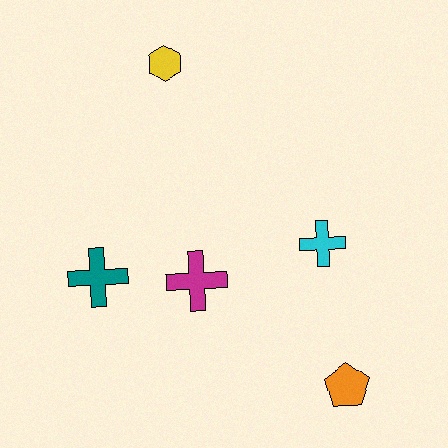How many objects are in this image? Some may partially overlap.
There are 5 objects.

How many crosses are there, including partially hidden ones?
There are 3 crosses.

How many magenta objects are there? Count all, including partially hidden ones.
There is 1 magenta object.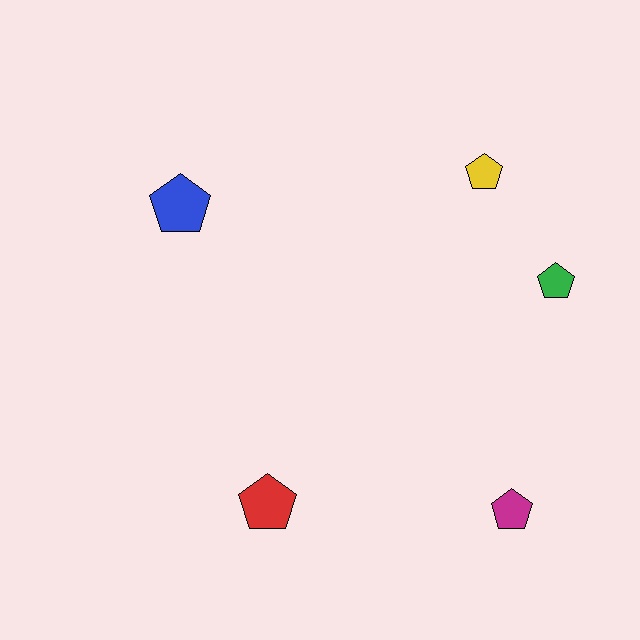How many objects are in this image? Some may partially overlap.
There are 5 objects.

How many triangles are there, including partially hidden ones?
There are no triangles.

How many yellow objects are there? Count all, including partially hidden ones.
There is 1 yellow object.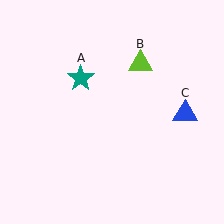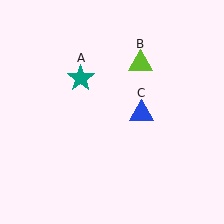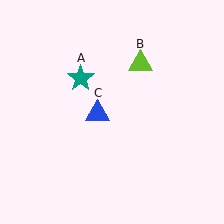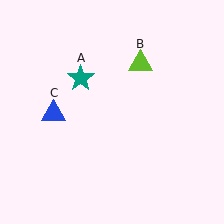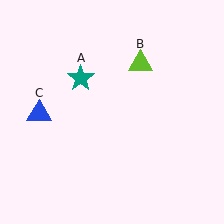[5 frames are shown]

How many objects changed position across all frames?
1 object changed position: blue triangle (object C).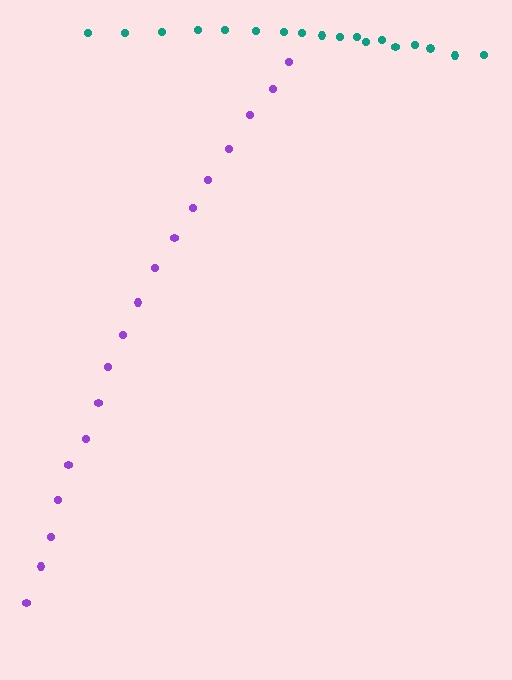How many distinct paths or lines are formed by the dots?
There are 2 distinct paths.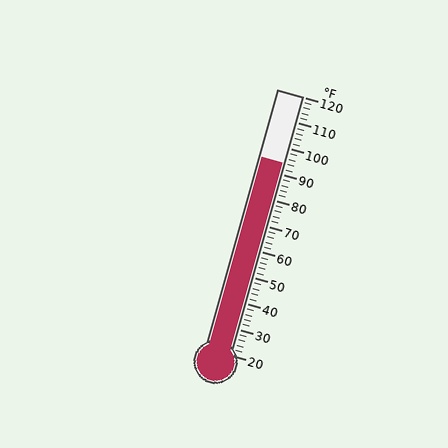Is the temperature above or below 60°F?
The temperature is above 60°F.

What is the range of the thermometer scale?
The thermometer scale ranges from 20°F to 120°F.